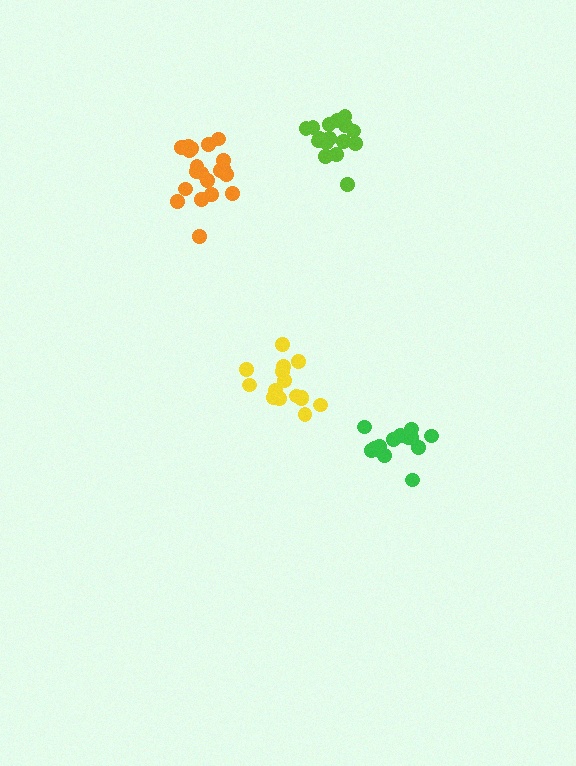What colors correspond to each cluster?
The clusters are colored: green, orange, yellow, lime.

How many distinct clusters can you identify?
There are 4 distinct clusters.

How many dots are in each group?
Group 1: 14 dots, Group 2: 20 dots, Group 3: 15 dots, Group 4: 17 dots (66 total).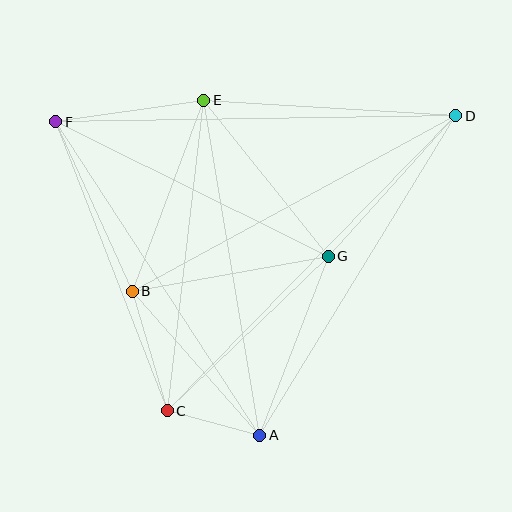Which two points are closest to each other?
Points A and C are closest to each other.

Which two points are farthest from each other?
Points C and D are farthest from each other.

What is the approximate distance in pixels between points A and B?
The distance between A and B is approximately 192 pixels.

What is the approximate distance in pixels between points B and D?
The distance between B and D is approximately 368 pixels.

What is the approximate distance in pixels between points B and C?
The distance between B and C is approximately 124 pixels.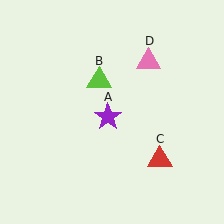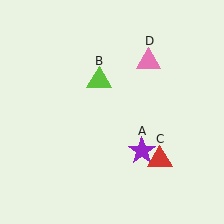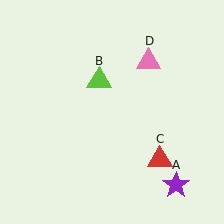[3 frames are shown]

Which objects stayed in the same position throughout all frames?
Lime triangle (object B) and red triangle (object C) and pink triangle (object D) remained stationary.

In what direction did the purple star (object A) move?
The purple star (object A) moved down and to the right.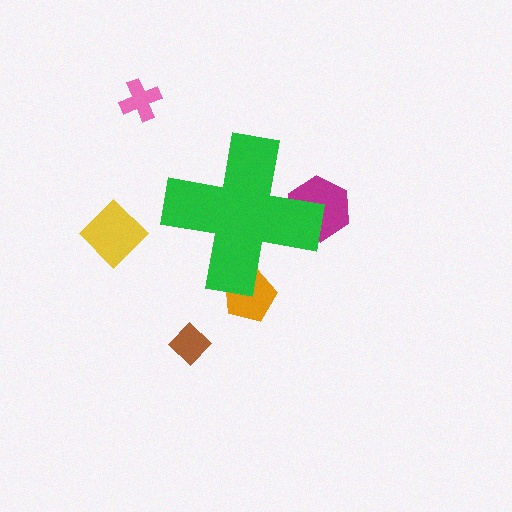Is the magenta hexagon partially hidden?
Yes, the magenta hexagon is partially hidden behind the green cross.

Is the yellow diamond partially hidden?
No, the yellow diamond is fully visible.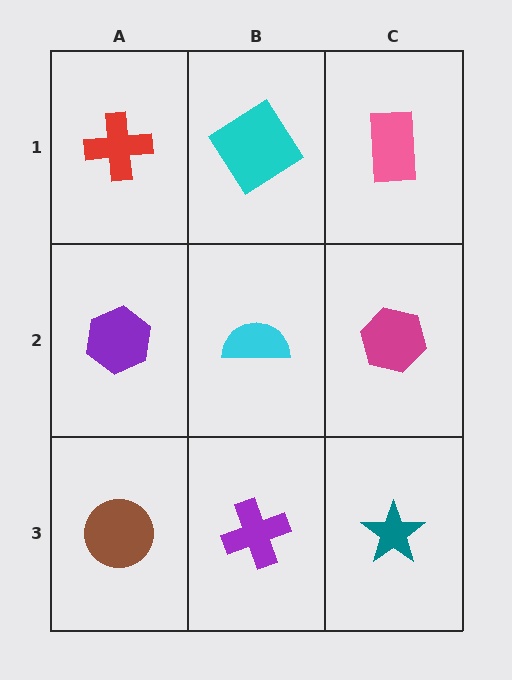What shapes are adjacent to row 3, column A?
A purple hexagon (row 2, column A), a purple cross (row 3, column B).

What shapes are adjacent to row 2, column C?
A pink rectangle (row 1, column C), a teal star (row 3, column C), a cyan semicircle (row 2, column B).